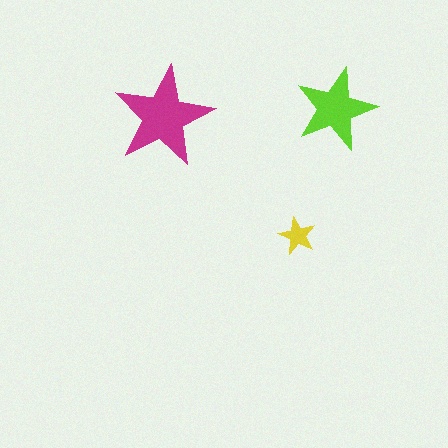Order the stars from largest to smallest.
the magenta one, the lime one, the yellow one.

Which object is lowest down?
The yellow star is bottommost.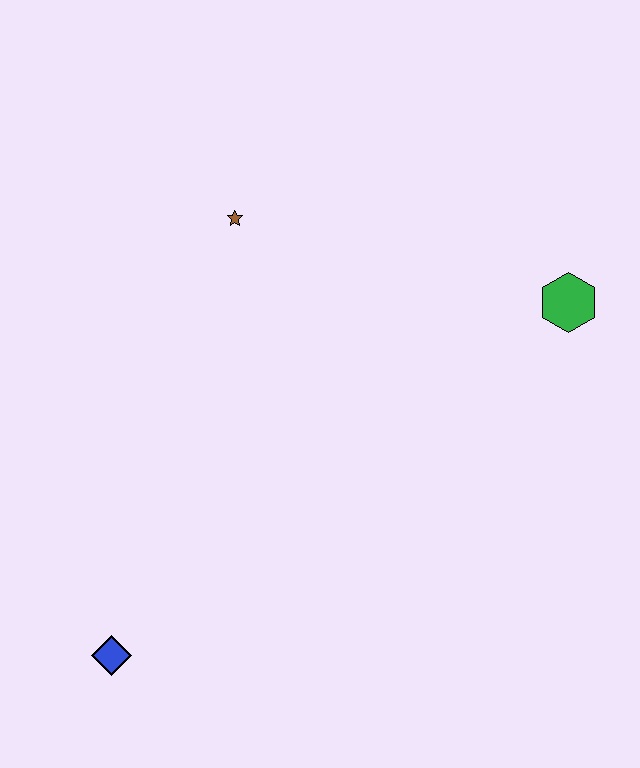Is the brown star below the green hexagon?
No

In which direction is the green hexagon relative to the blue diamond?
The green hexagon is to the right of the blue diamond.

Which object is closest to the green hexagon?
The brown star is closest to the green hexagon.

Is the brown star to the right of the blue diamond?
Yes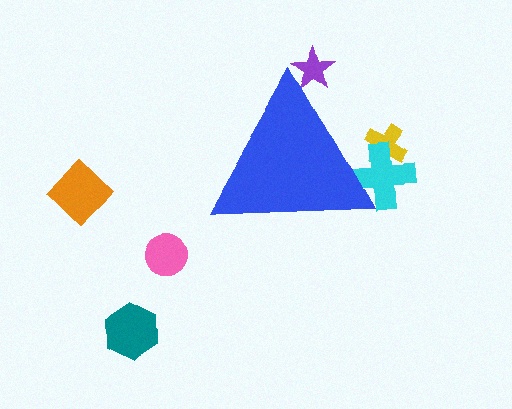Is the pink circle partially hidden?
No, the pink circle is fully visible.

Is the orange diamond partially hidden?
No, the orange diamond is fully visible.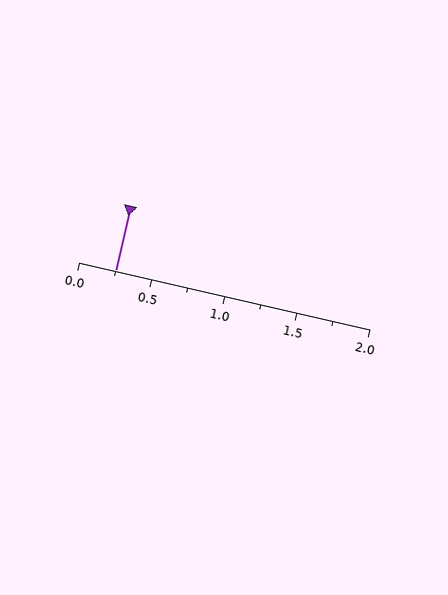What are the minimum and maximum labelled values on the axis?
The axis runs from 0.0 to 2.0.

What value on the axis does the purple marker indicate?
The marker indicates approximately 0.25.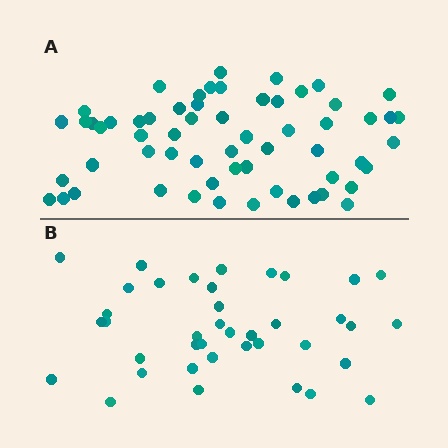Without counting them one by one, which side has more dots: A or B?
Region A (the top region) has more dots.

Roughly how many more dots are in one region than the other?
Region A has approximately 20 more dots than region B.